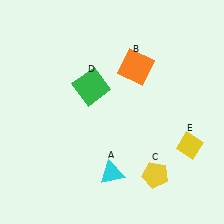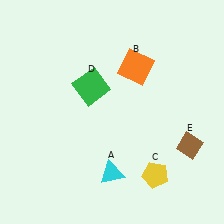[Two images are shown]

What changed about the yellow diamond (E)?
In Image 1, E is yellow. In Image 2, it changed to brown.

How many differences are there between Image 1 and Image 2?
There is 1 difference between the two images.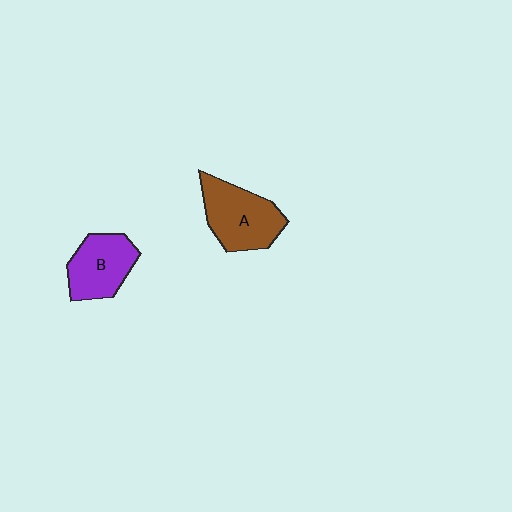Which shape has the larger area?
Shape A (brown).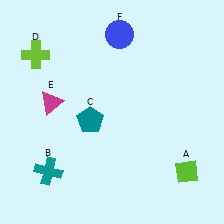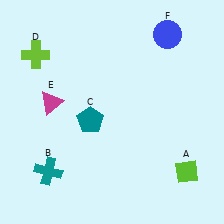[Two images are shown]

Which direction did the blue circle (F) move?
The blue circle (F) moved right.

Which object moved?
The blue circle (F) moved right.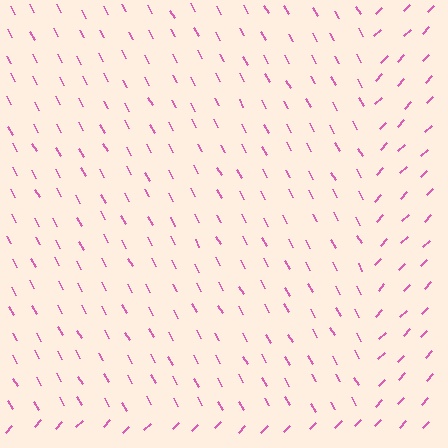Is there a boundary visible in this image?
Yes, there is a texture boundary formed by a change in line orientation.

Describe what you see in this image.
The image is filled with small pink line segments. A rectangle region in the image has lines oriented differently from the surrounding lines, creating a visible texture boundary.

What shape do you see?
I see a rectangle.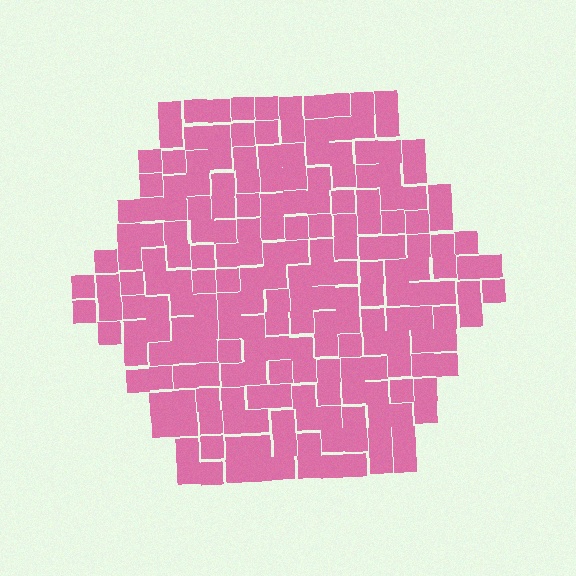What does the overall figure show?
The overall figure shows a hexagon.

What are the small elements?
The small elements are squares.